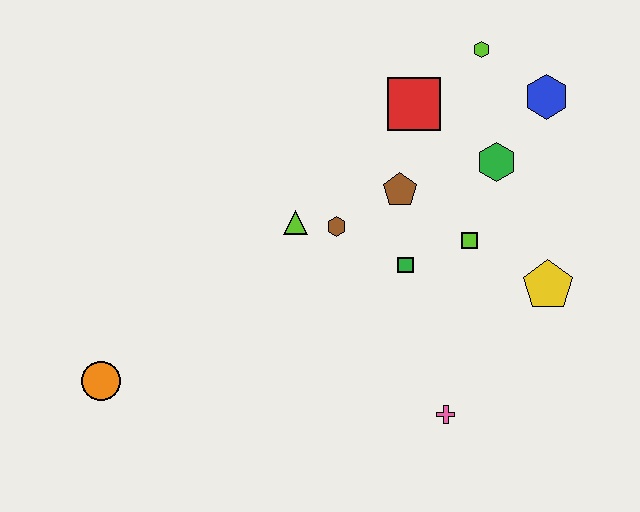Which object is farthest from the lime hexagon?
The orange circle is farthest from the lime hexagon.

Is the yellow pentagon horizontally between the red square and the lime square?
No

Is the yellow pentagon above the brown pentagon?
No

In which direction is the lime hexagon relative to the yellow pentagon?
The lime hexagon is above the yellow pentagon.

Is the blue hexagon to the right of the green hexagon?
Yes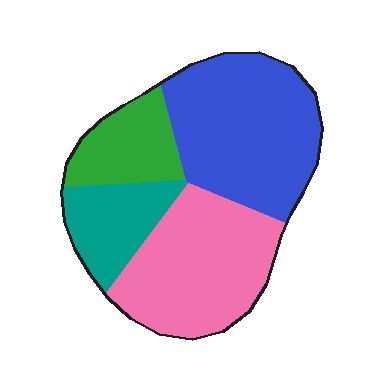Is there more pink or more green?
Pink.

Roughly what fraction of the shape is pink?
Pink takes up about one third (1/3) of the shape.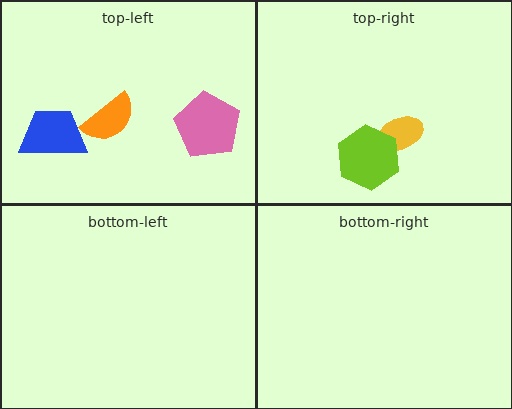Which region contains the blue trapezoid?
The top-left region.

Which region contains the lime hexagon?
The top-right region.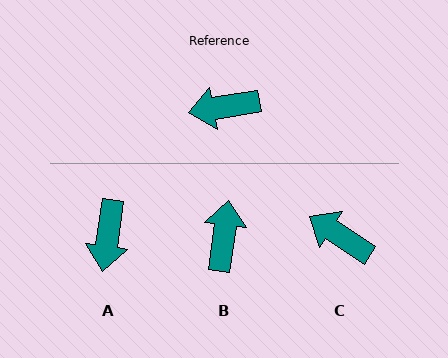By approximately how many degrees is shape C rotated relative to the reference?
Approximately 43 degrees clockwise.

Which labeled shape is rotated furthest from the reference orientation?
B, about 107 degrees away.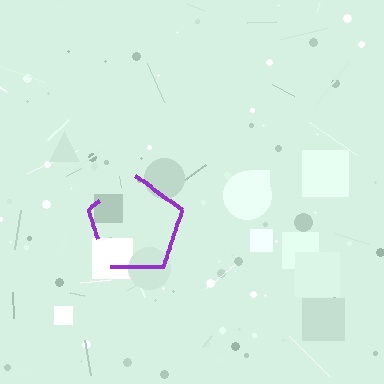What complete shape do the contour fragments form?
The contour fragments form a pentagon.